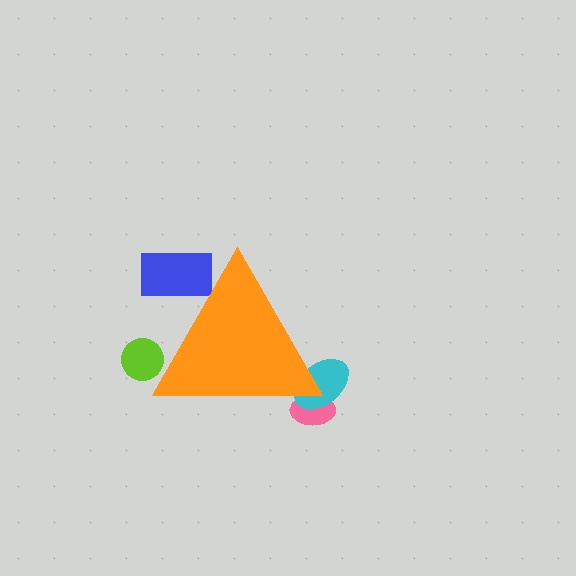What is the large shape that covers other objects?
An orange triangle.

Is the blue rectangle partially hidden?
Yes, the blue rectangle is partially hidden behind the orange triangle.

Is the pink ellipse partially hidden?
Yes, the pink ellipse is partially hidden behind the orange triangle.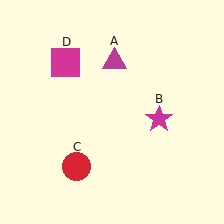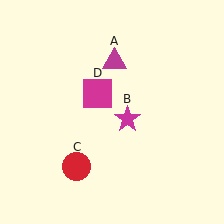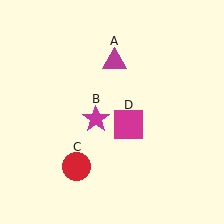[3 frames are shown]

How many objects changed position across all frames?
2 objects changed position: magenta star (object B), magenta square (object D).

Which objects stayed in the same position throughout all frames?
Magenta triangle (object A) and red circle (object C) remained stationary.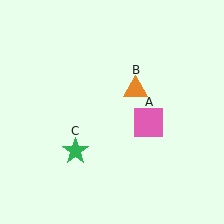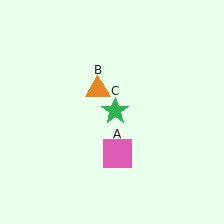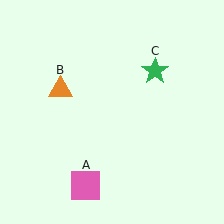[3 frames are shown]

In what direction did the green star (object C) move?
The green star (object C) moved up and to the right.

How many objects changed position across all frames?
3 objects changed position: pink square (object A), orange triangle (object B), green star (object C).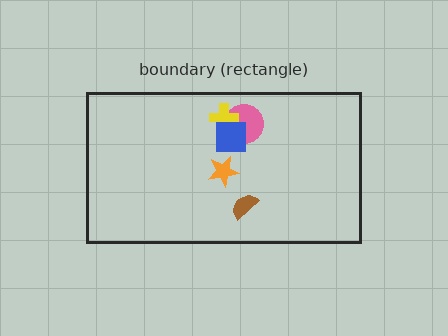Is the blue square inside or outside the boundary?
Inside.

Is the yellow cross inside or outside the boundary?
Inside.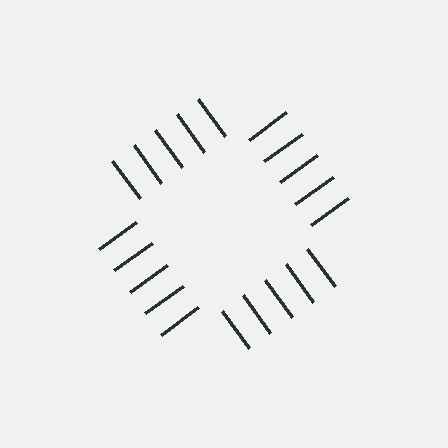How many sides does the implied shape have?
4 sides — the line-ends trace a square.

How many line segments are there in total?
20 — 5 along each of the 4 edges.